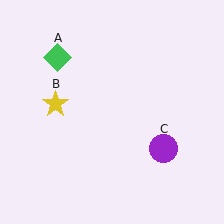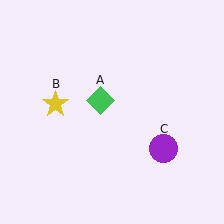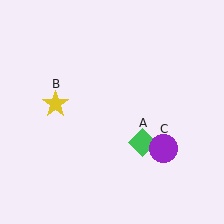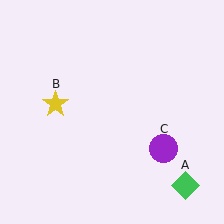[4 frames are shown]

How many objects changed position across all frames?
1 object changed position: green diamond (object A).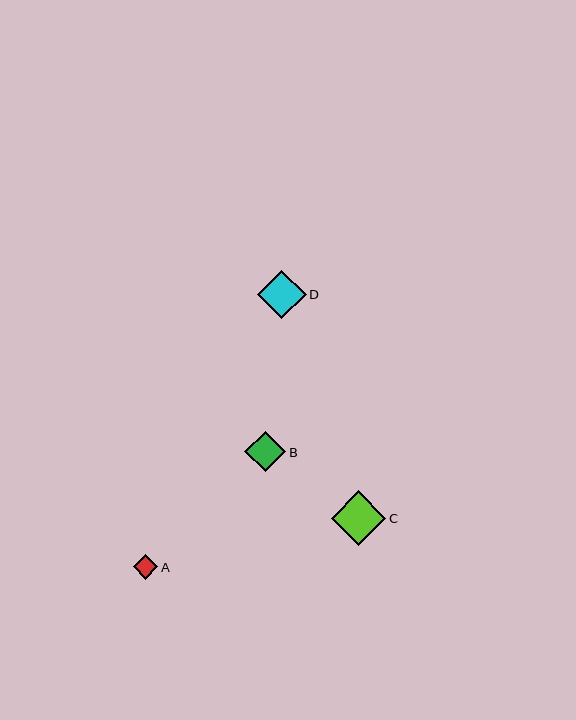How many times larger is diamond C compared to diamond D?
Diamond C is approximately 1.1 times the size of diamond D.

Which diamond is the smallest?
Diamond A is the smallest with a size of approximately 25 pixels.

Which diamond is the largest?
Diamond C is the largest with a size of approximately 54 pixels.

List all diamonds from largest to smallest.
From largest to smallest: C, D, B, A.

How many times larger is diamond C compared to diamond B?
Diamond C is approximately 1.3 times the size of diamond B.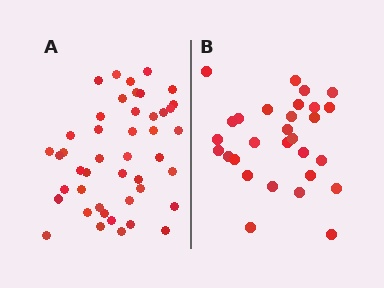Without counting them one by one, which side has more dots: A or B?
Region A (the left region) has more dots.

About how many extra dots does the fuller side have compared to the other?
Region A has approximately 15 more dots than region B.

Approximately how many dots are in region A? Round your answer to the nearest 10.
About 40 dots. (The exact count is 45, which rounds to 40.)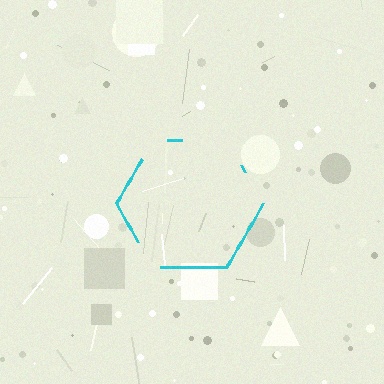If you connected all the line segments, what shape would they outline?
They would outline a hexagon.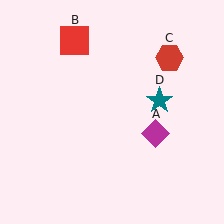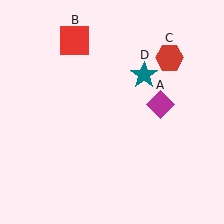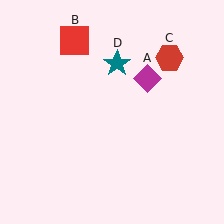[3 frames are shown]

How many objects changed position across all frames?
2 objects changed position: magenta diamond (object A), teal star (object D).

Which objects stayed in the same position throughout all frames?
Red square (object B) and red hexagon (object C) remained stationary.